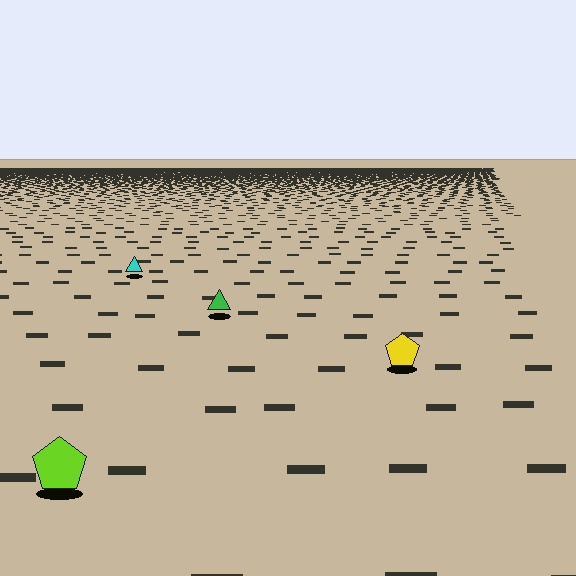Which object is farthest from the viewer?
The cyan triangle is farthest from the viewer. It appears smaller and the ground texture around it is denser.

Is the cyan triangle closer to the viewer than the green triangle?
No. The green triangle is closer — you can tell from the texture gradient: the ground texture is coarser near it.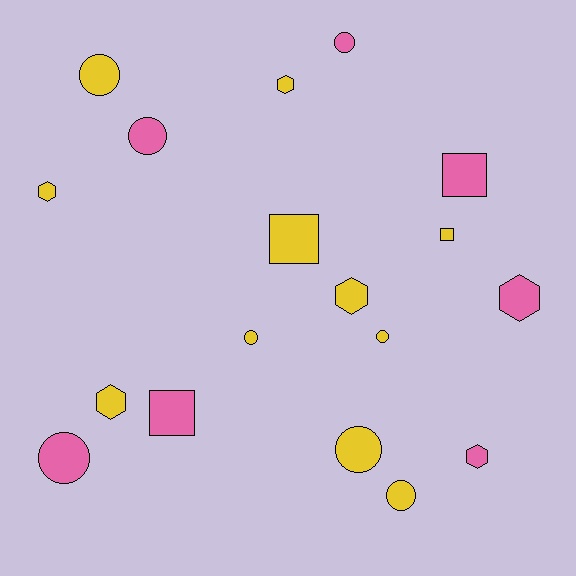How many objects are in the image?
There are 18 objects.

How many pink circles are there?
There are 3 pink circles.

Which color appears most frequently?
Yellow, with 11 objects.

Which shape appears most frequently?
Circle, with 8 objects.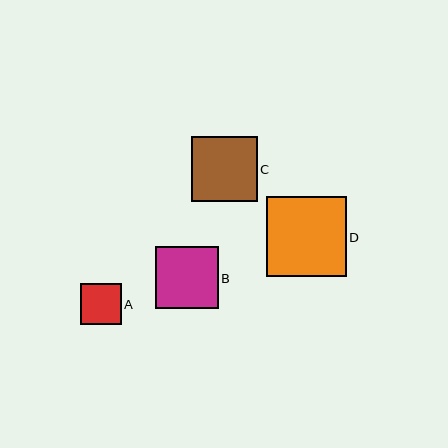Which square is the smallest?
Square A is the smallest with a size of approximately 41 pixels.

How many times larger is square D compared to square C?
Square D is approximately 1.2 times the size of square C.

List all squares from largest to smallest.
From largest to smallest: D, C, B, A.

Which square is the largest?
Square D is the largest with a size of approximately 79 pixels.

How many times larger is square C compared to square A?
Square C is approximately 1.6 times the size of square A.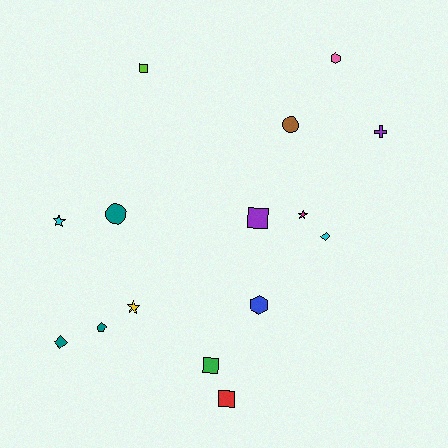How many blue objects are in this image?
There is 1 blue object.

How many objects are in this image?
There are 15 objects.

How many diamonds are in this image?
There are 2 diamonds.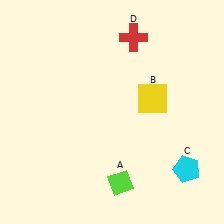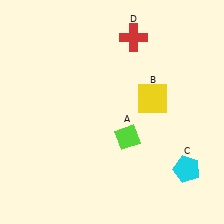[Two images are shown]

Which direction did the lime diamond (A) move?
The lime diamond (A) moved up.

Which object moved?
The lime diamond (A) moved up.